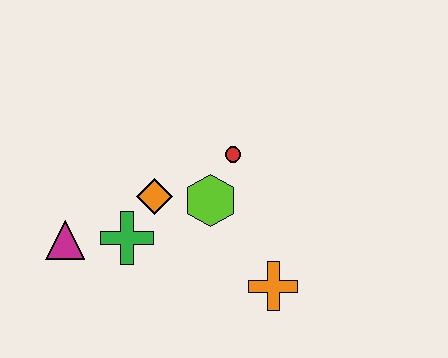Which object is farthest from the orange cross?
The magenta triangle is farthest from the orange cross.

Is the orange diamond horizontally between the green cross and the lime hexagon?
Yes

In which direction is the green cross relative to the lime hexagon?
The green cross is to the left of the lime hexagon.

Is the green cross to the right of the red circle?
No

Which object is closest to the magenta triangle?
The green cross is closest to the magenta triangle.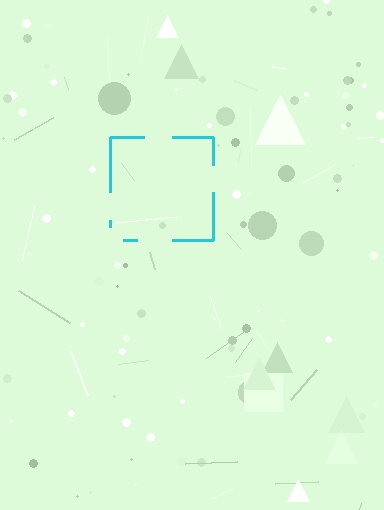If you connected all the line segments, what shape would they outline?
They would outline a square.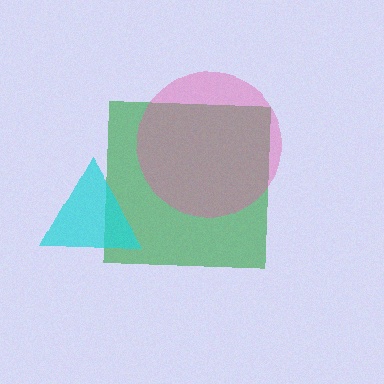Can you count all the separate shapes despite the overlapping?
Yes, there are 3 separate shapes.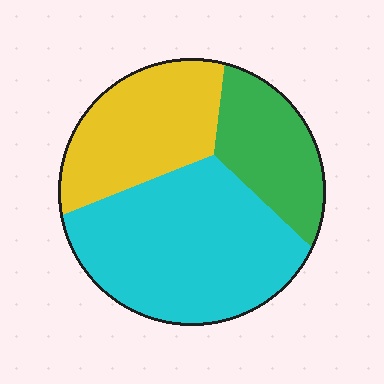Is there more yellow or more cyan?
Cyan.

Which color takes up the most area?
Cyan, at roughly 50%.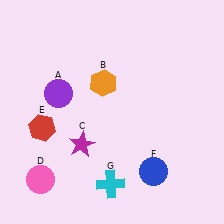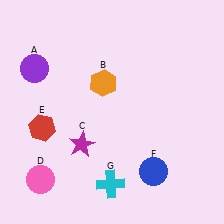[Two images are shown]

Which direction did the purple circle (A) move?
The purple circle (A) moved up.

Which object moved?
The purple circle (A) moved up.